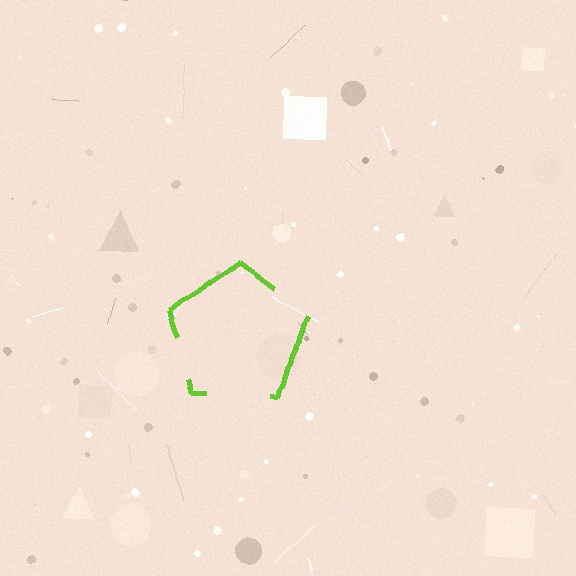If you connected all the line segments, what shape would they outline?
They would outline a pentagon.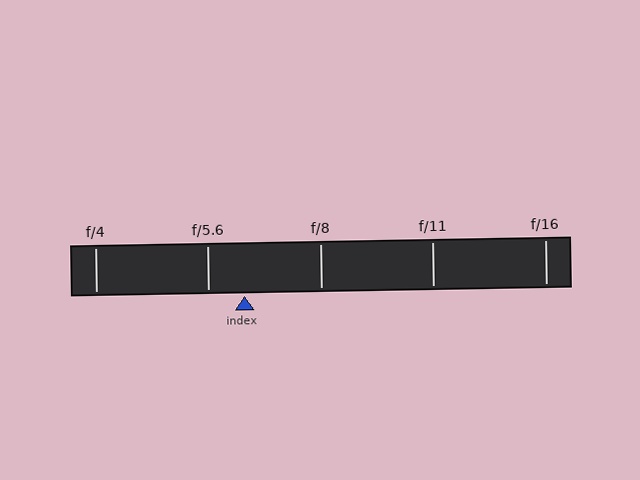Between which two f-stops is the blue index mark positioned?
The index mark is between f/5.6 and f/8.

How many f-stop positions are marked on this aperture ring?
There are 5 f-stop positions marked.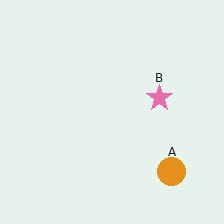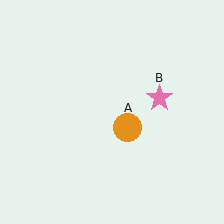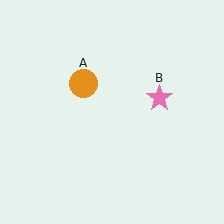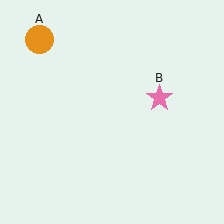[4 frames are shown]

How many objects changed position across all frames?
1 object changed position: orange circle (object A).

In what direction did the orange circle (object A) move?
The orange circle (object A) moved up and to the left.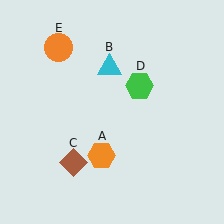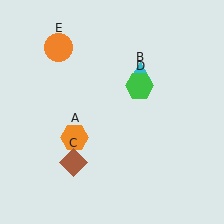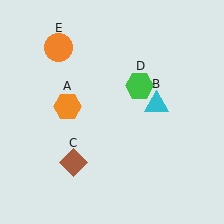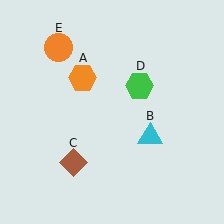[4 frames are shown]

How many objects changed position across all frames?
2 objects changed position: orange hexagon (object A), cyan triangle (object B).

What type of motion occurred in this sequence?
The orange hexagon (object A), cyan triangle (object B) rotated clockwise around the center of the scene.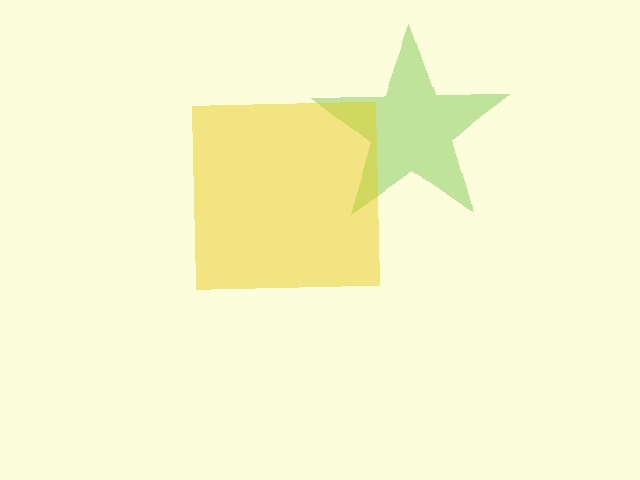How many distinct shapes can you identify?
There are 2 distinct shapes: a lime star, a yellow square.